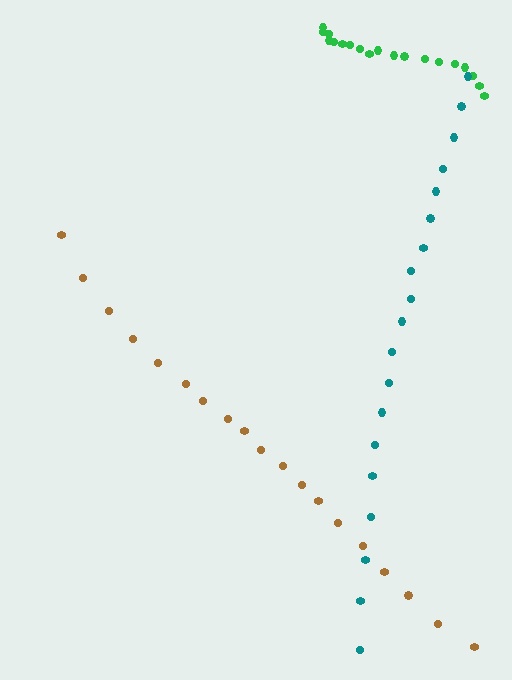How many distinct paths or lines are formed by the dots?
There are 3 distinct paths.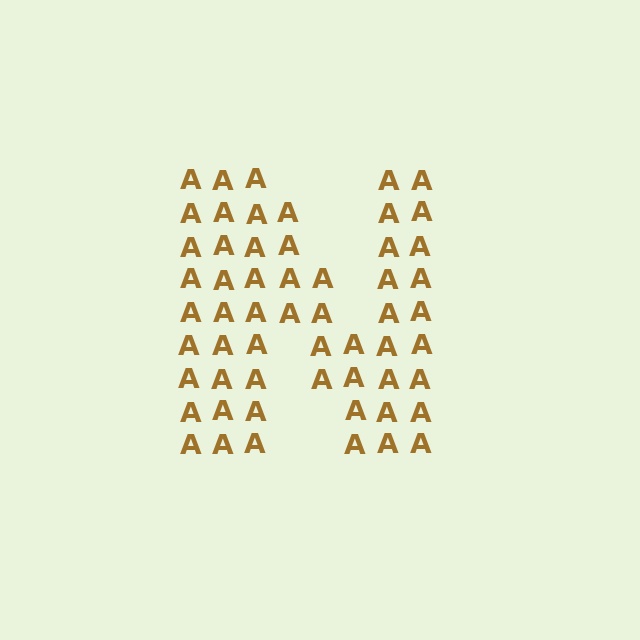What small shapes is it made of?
It is made of small letter A's.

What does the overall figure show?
The overall figure shows the letter N.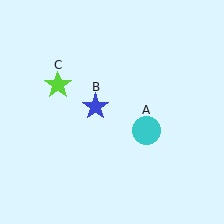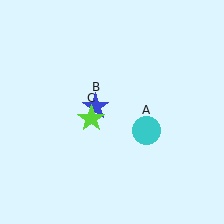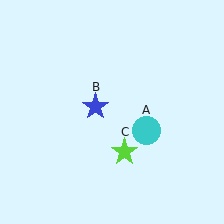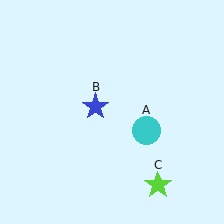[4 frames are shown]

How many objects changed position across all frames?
1 object changed position: lime star (object C).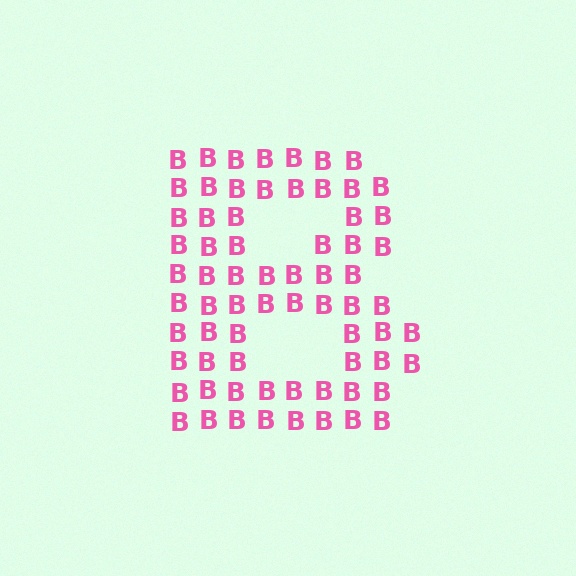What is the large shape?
The large shape is the letter B.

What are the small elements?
The small elements are letter B's.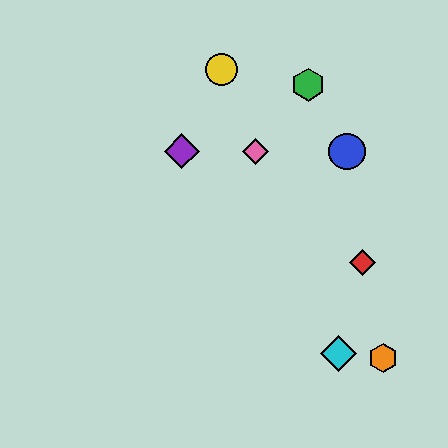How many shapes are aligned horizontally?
3 shapes (the blue circle, the purple diamond, the pink diamond) are aligned horizontally.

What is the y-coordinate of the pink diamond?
The pink diamond is at y≈151.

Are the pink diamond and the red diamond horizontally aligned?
No, the pink diamond is at y≈151 and the red diamond is at y≈262.